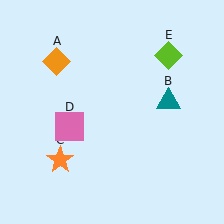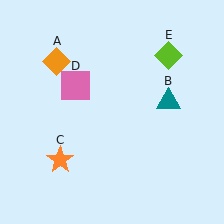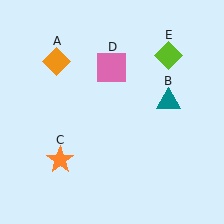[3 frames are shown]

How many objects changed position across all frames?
1 object changed position: pink square (object D).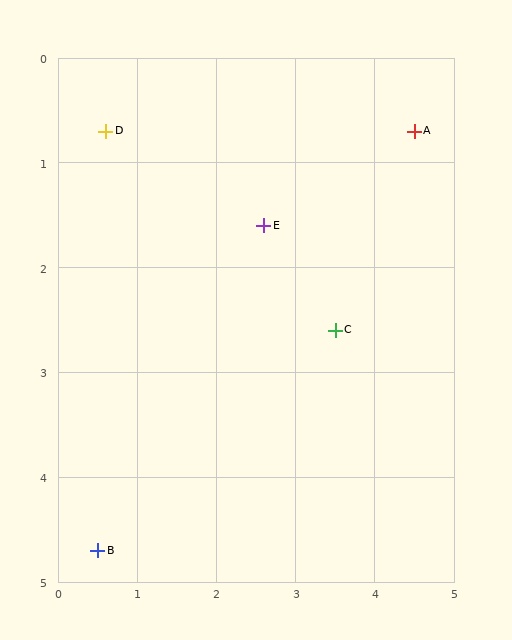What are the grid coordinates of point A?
Point A is at approximately (4.5, 0.7).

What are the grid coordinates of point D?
Point D is at approximately (0.6, 0.7).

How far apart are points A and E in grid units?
Points A and E are about 2.1 grid units apart.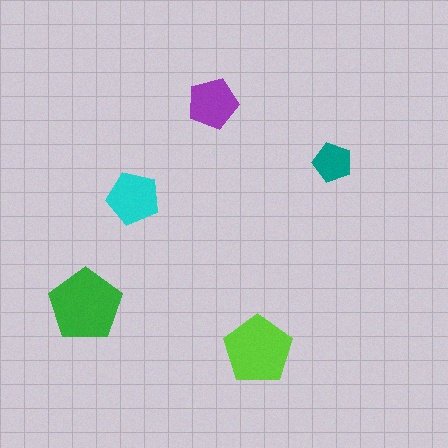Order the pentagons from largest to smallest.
the green one, the lime one, the cyan one, the purple one, the teal one.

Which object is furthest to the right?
The teal pentagon is rightmost.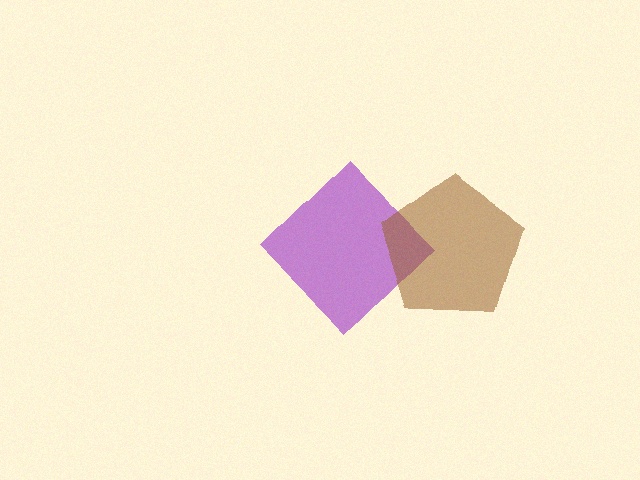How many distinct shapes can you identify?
There are 2 distinct shapes: a purple diamond, a brown pentagon.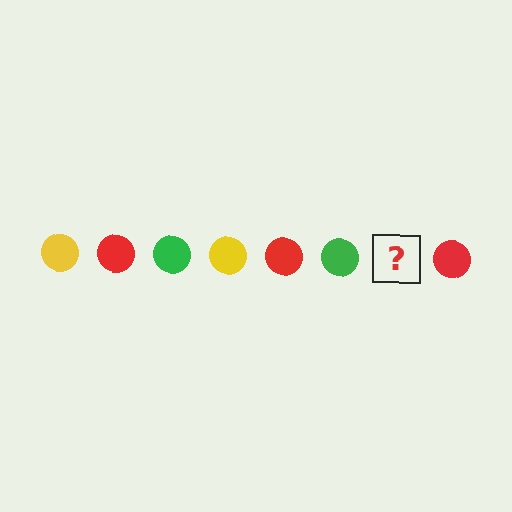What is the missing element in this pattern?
The missing element is a yellow circle.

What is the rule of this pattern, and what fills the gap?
The rule is that the pattern cycles through yellow, red, green circles. The gap should be filled with a yellow circle.